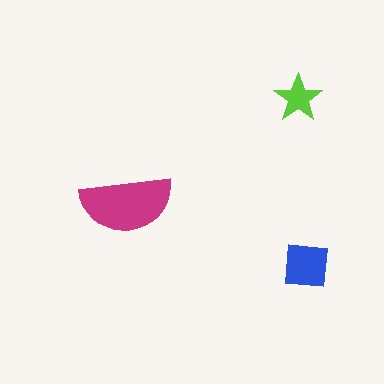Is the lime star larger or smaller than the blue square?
Smaller.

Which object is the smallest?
The lime star.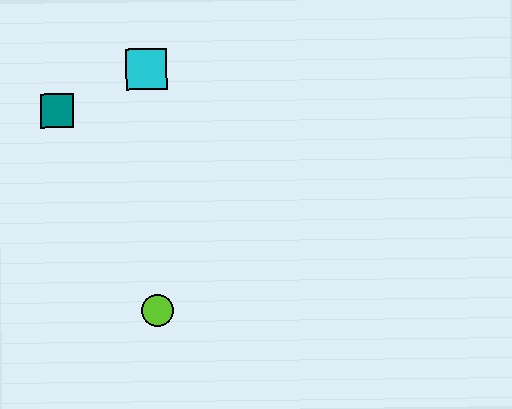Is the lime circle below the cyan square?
Yes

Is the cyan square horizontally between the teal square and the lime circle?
Yes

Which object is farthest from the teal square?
The lime circle is farthest from the teal square.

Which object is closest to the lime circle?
The teal square is closest to the lime circle.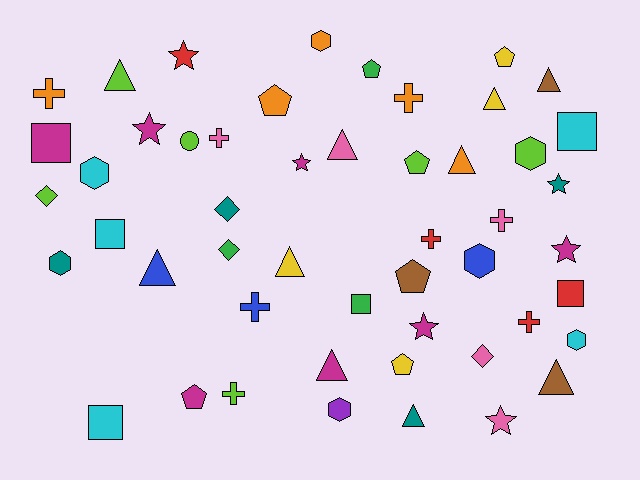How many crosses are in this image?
There are 8 crosses.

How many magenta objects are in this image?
There are 7 magenta objects.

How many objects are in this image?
There are 50 objects.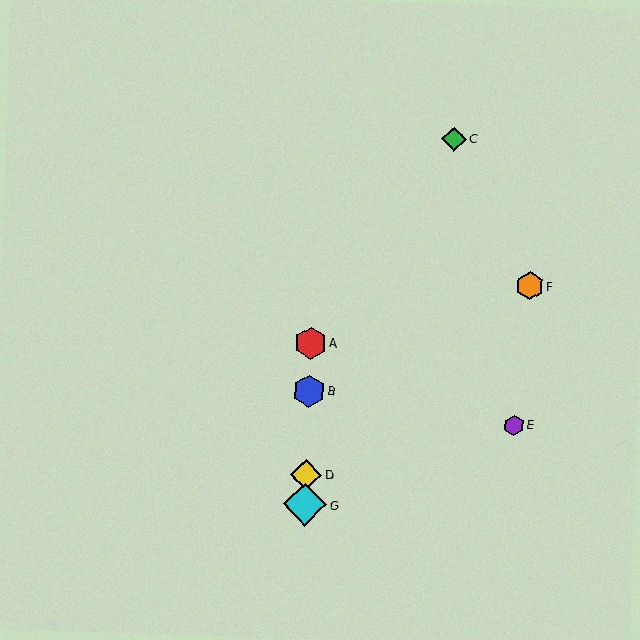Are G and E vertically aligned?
No, G is at x≈305 and E is at x≈514.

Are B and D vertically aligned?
Yes, both are at x≈309.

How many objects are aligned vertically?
4 objects (A, B, D, G) are aligned vertically.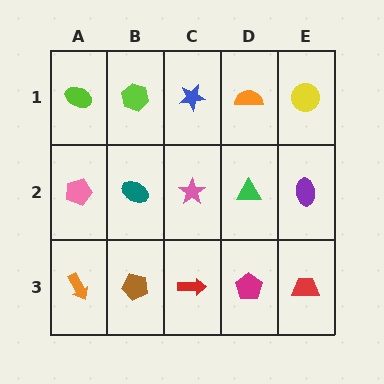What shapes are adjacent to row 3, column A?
A pink pentagon (row 2, column A), a brown pentagon (row 3, column B).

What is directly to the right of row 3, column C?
A magenta pentagon.